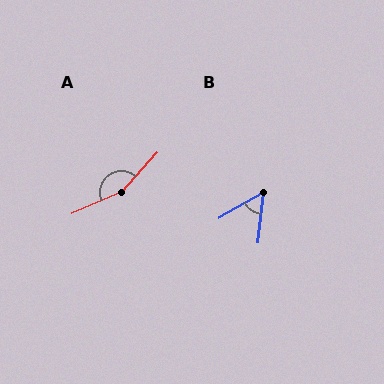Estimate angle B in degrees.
Approximately 54 degrees.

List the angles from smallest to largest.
B (54°), A (156°).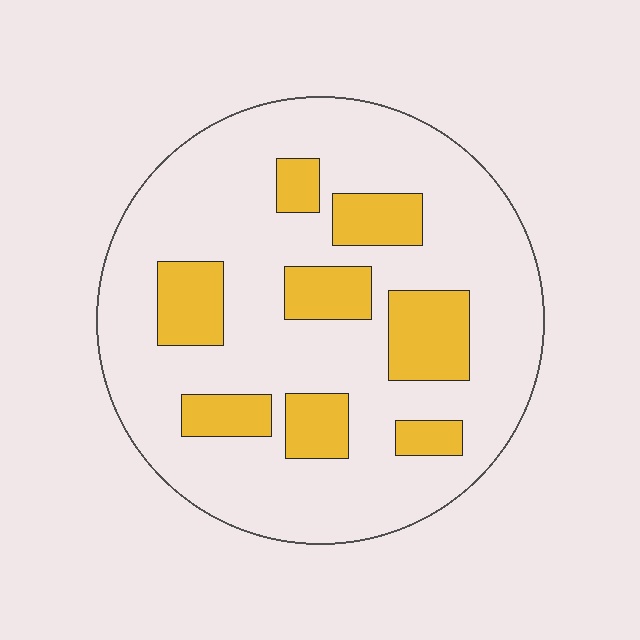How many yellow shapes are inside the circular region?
8.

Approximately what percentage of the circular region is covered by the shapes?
Approximately 25%.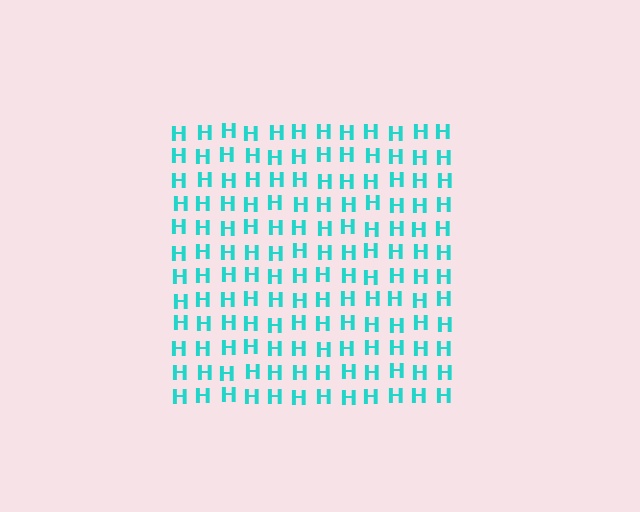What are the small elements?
The small elements are letter H's.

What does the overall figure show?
The overall figure shows a square.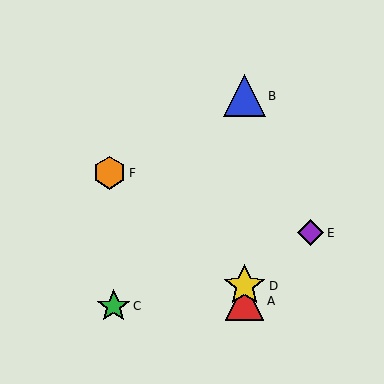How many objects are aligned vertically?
3 objects (A, B, D) are aligned vertically.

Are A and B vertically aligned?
Yes, both are at x≈245.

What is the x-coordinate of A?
Object A is at x≈245.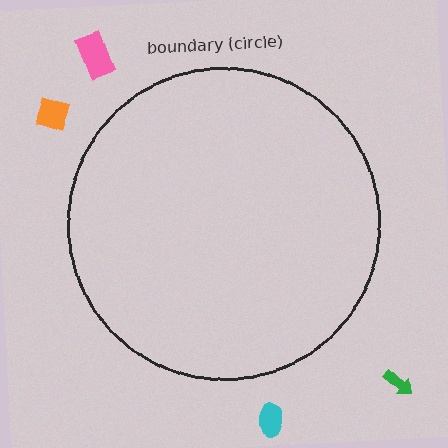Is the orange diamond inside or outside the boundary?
Outside.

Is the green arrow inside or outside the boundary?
Outside.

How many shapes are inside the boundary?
0 inside, 4 outside.